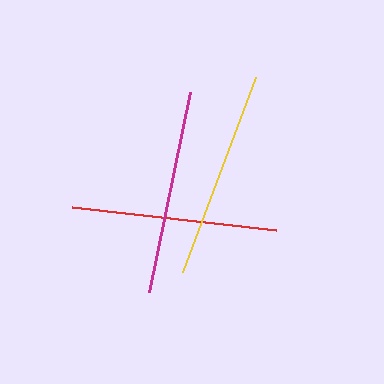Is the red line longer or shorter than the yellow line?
The yellow line is longer than the red line.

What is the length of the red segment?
The red segment is approximately 206 pixels long.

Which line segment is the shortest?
The magenta line is the shortest at approximately 204 pixels.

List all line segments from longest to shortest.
From longest to shortest: yellow, red, magenta.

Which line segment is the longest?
The yellow line is the longest at approximately 208 pixels.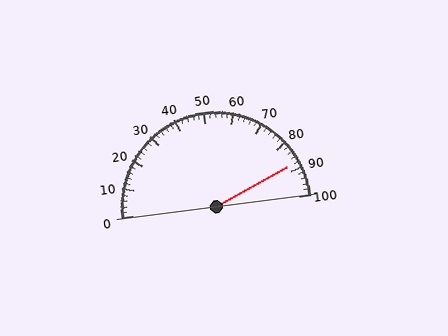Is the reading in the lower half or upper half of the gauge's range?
The reading is in the upper half of the range (0 to 100).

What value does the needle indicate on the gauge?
The needle indicates approximately 88.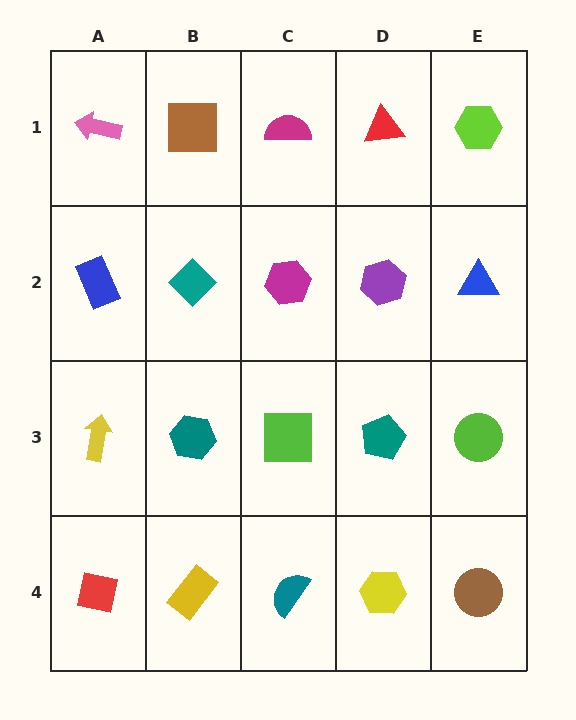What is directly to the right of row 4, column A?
A yellow rectangle.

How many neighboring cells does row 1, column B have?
3.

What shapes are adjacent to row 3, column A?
A blue rectangle (row 2, column A), a red square (row 4, column A), a teal hexagon (row 3, column B).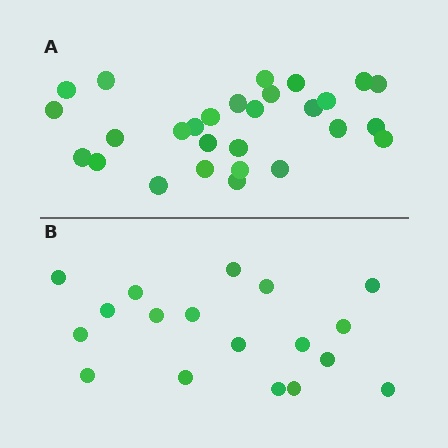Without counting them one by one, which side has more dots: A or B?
Region A (the top region) has more dots.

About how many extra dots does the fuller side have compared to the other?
Region A has roughly 10 or so more dots than region B.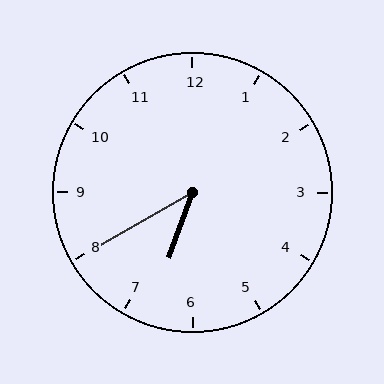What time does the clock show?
6:40.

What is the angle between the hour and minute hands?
Approximately 40 degrees.